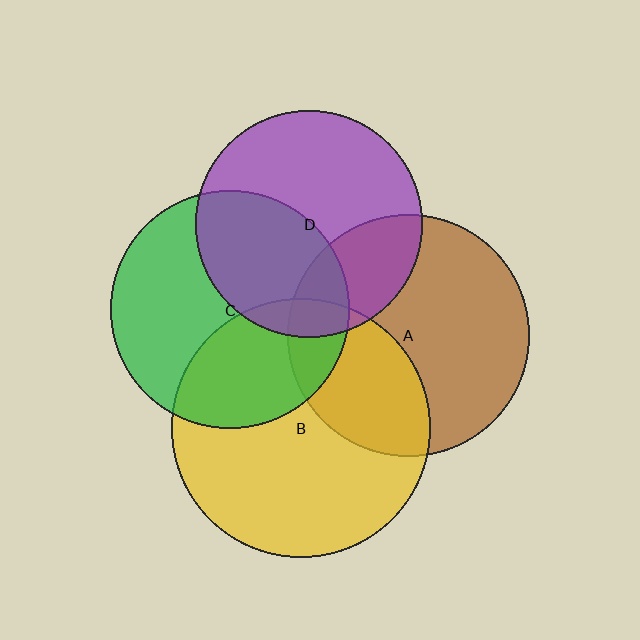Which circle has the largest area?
Circle B (yellow).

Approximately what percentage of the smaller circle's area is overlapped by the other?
Approximately 35%.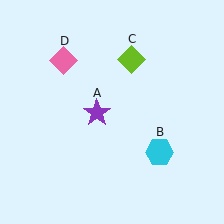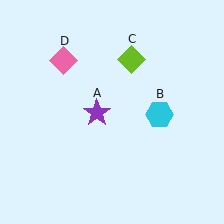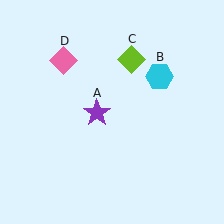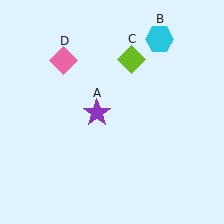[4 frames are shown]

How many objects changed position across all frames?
1 object changed position: cyan hexagon (object B).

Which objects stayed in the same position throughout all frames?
Purple star (object A) and lime diamond (object C) and pink diamond (object D) remained stationary.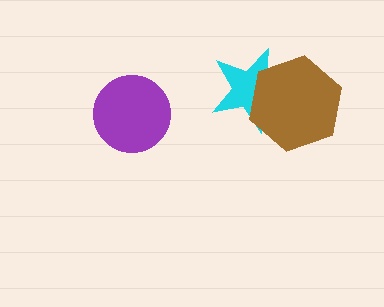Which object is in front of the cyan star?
The brown hexagon is in front of the cyan star.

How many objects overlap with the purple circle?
0 objects overlap with the purple circle.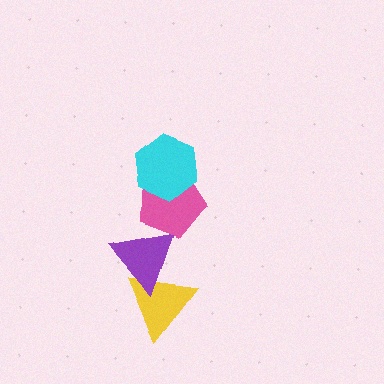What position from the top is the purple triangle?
The purple triangle is 3rd from the top.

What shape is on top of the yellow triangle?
The purple triangle is on top of the yellow triangle.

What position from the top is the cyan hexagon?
The cyan hexagon is 1st from the top.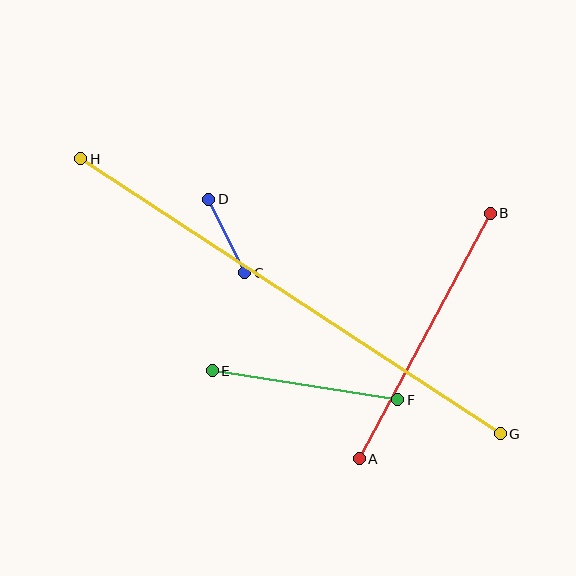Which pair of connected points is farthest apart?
Points G and H are farthest apart.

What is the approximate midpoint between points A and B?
The midpoint is at approximately (425, 336) pixels.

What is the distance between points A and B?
The distance is approximately 278 pixels.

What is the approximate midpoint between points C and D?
The midpoint is at approximately (227, 236) pixels.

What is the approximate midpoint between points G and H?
The midpoint is at approximately (291, 296) pixels.